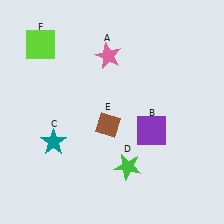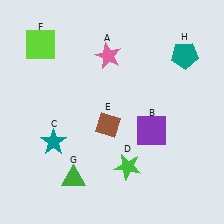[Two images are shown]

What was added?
A green triangle (G), a teal pentagon (H) were added in Image 2.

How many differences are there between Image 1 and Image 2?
There are 2 differences between the two images.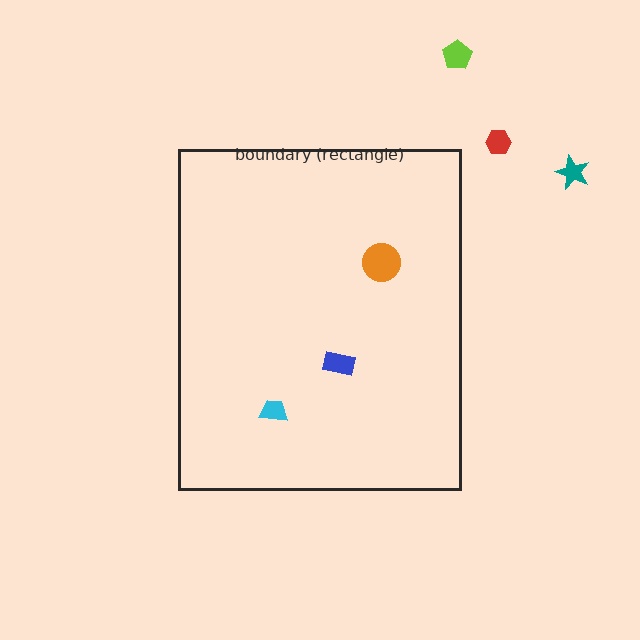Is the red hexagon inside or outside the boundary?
Outside.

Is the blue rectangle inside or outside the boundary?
Inside.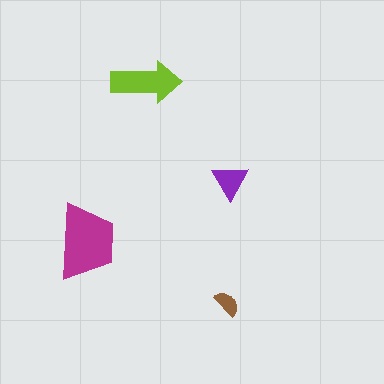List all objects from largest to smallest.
The magenta trapezoid, the lime arrow, the purple triangle, the brown semicircle.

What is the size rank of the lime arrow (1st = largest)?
2nd.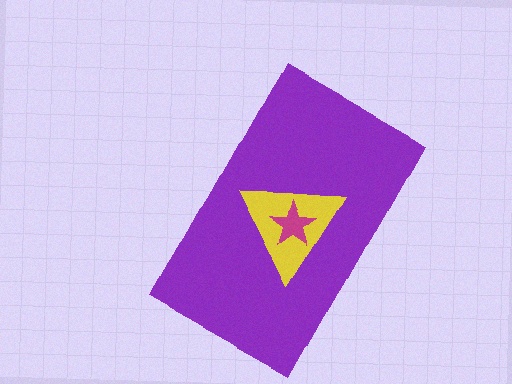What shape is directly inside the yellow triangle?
The magenta star.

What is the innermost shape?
The magenta star.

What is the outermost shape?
The purple rectangle.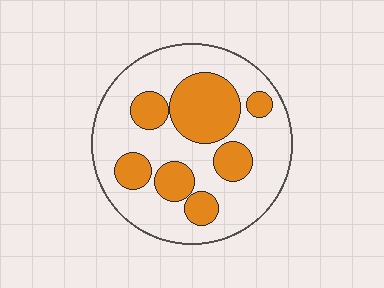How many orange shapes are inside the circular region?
7.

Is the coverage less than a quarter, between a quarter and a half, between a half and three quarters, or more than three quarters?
Between a quarter and a half.